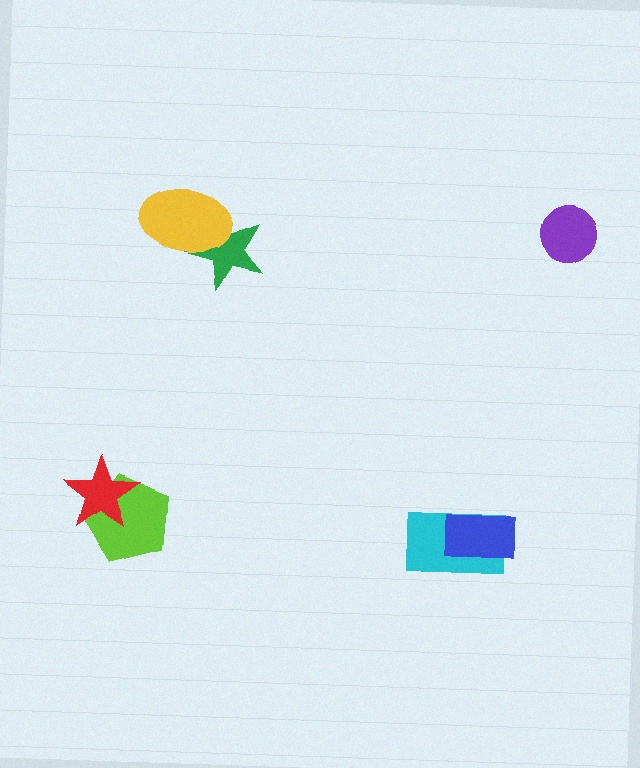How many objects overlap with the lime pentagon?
1 object overlaps with the lime pentagon.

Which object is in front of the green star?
The yellow ellipse is in front of the green star.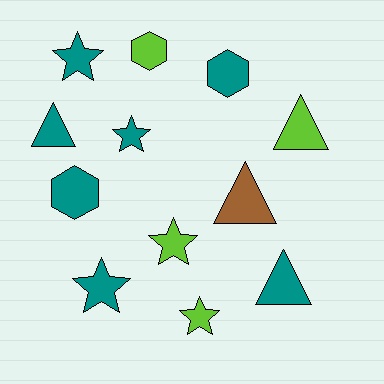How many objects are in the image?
There are 12 objects.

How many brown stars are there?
There are no brown stars.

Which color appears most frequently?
Teal, with 7 objects.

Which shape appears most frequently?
Star, with 5 objects.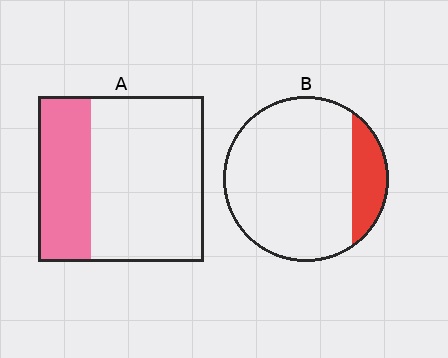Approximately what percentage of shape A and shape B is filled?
A is approximately 30% and B is approximately 15%.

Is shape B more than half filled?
No.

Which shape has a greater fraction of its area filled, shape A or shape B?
Shape A.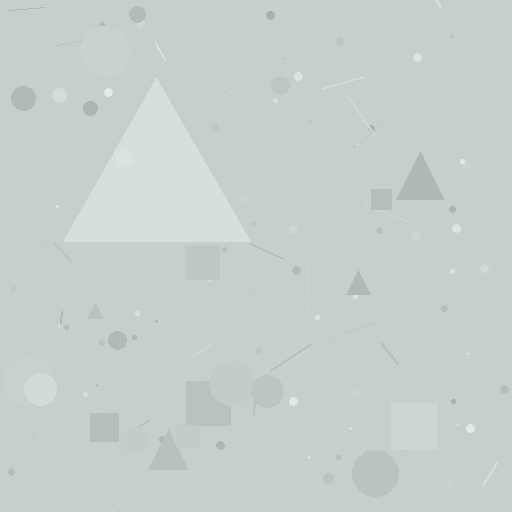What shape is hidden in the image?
A triangle is hidden in the image.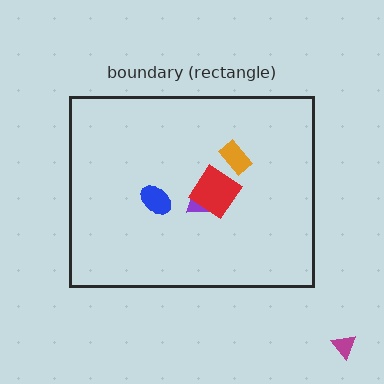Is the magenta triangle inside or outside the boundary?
Outside.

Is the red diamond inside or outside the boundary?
Inside.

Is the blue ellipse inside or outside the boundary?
Inside.